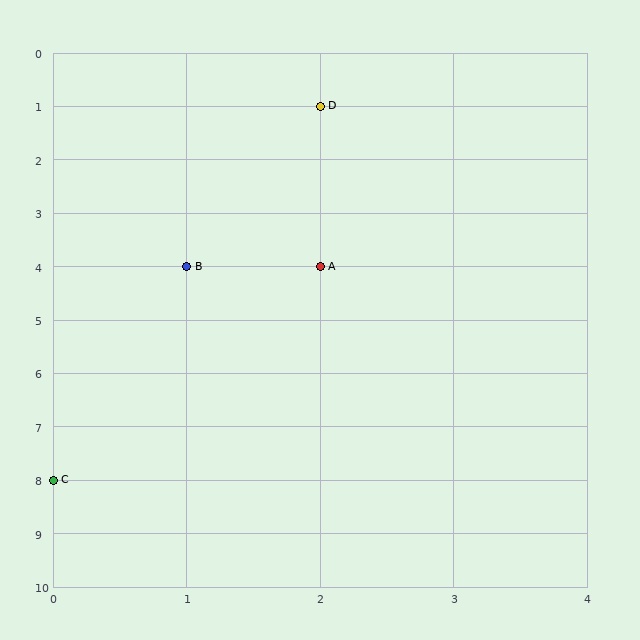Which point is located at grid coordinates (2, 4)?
Point A is at (2, 4).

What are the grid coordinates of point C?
Point C is at grid coordinates (0, 8).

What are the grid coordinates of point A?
Point A is at grid coordinates (2, 4).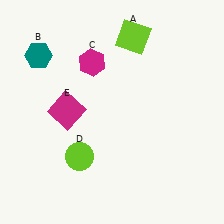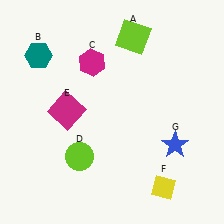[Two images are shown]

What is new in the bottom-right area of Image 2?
A blue star (G) was added in the bottom-right area of Image 2.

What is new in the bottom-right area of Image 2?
A yellow diamond (F) was added in the bottom-right area of Image 2.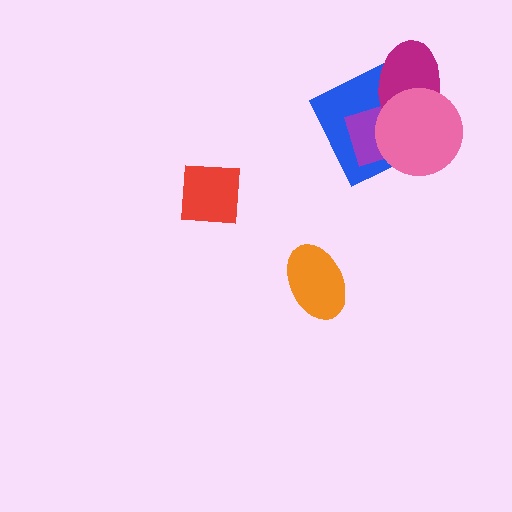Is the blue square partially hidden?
Yes, it is partially covered by another shape.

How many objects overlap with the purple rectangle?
3 objects overlap with the purple rectangle.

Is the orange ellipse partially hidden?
No, no other shape covers it.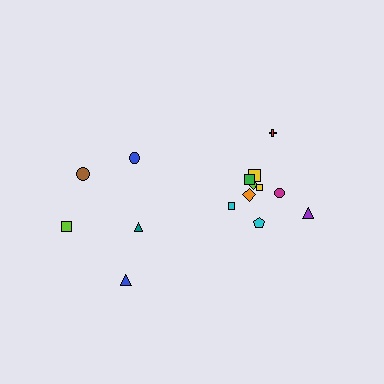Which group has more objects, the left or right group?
The right group.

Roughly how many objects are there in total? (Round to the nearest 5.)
Roughly 15 objects in total.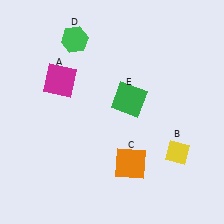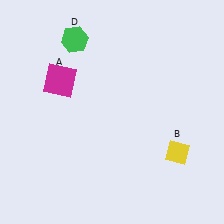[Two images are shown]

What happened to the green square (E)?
The green square (E) was removed in Image 2. It was in the top-right area of Image 1.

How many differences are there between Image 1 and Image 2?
There are 2 differences between the two images.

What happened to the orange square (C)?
The orange square (C) was removed in Image 2. It was in the bottom-right area of Image 1.